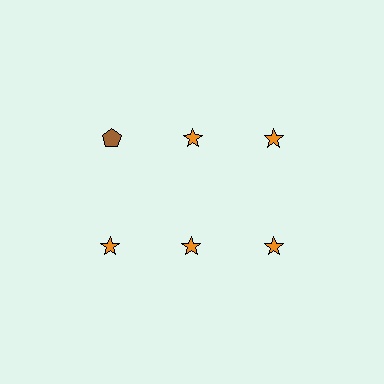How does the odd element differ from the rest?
It differs in both color (brown instead of orange) and shape (pentagon instead of star).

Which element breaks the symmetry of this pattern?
The brown pentagon in the top row, leftmost column breaks the symmetry. All other shapes are orange stars.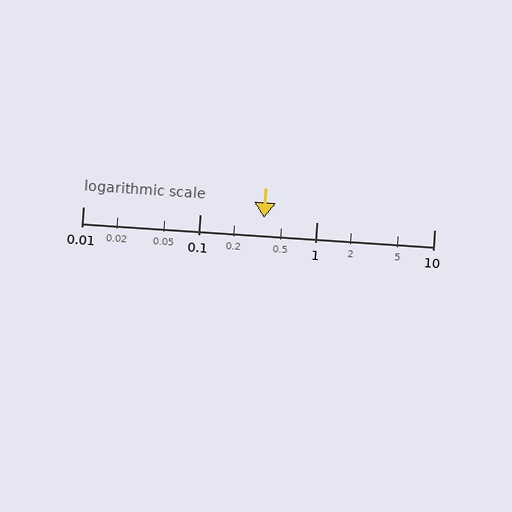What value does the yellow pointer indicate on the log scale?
The pointer indicates approximately 0.35.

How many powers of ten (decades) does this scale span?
The scale spans 3 decades, from 0.01 to 10.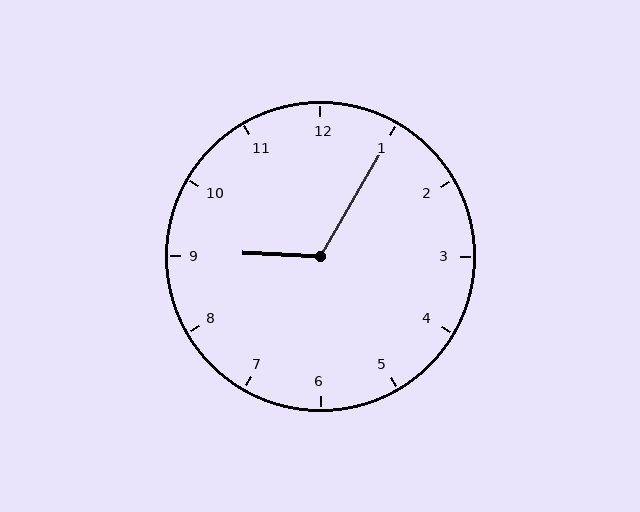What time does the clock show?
9:05.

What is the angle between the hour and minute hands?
Approximately 118 degrees.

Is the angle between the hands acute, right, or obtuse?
It is obtuse.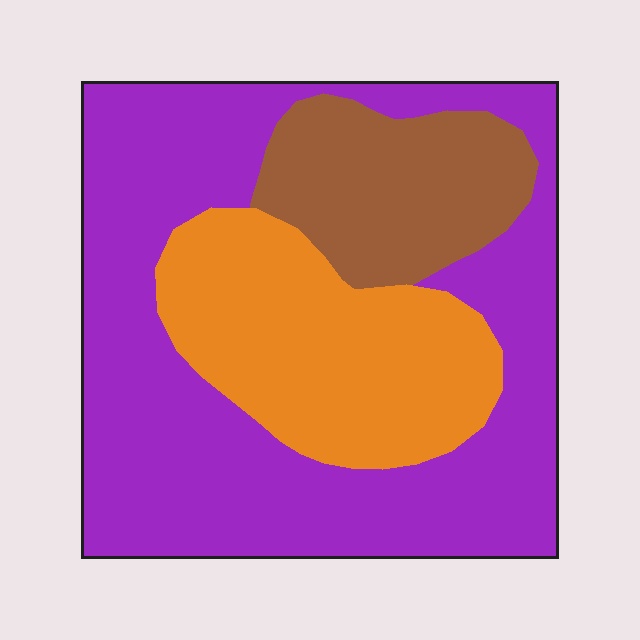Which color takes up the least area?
Brown, at roughly 15%.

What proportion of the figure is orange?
Orange takes up about one quarter (1/4) of the figure.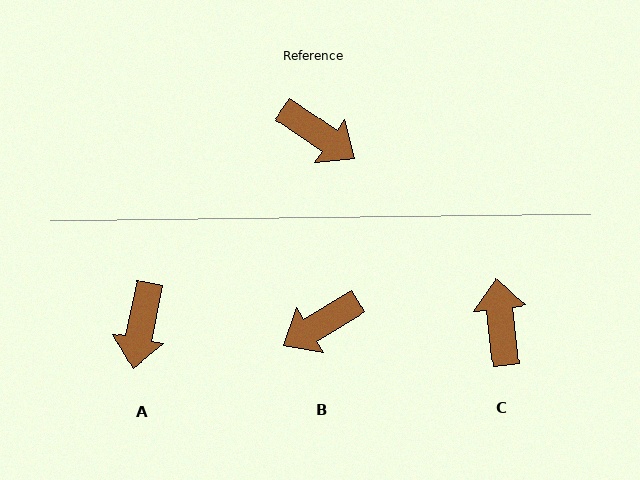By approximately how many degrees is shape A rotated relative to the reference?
Approximately 67 degrees clockwise.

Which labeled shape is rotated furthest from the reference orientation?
C, about 131 degrees away.